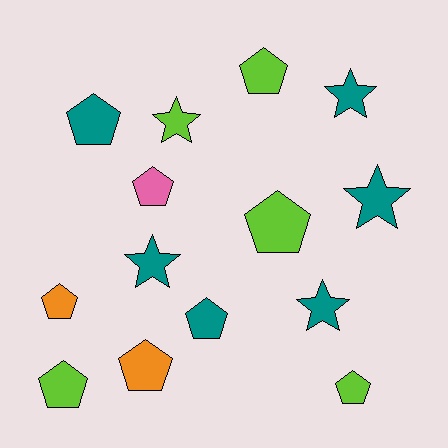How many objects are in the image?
There are 14 objects.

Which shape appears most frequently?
Pentagon, with 9 objects.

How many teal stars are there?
There are 4 teal stars.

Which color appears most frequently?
Teal, with 6 objects.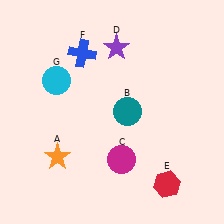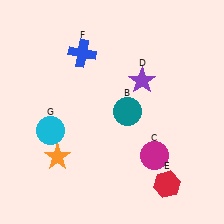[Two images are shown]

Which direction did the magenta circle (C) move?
The magenta circle (C) moved right.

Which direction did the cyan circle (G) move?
The cyan circle (G) moved down.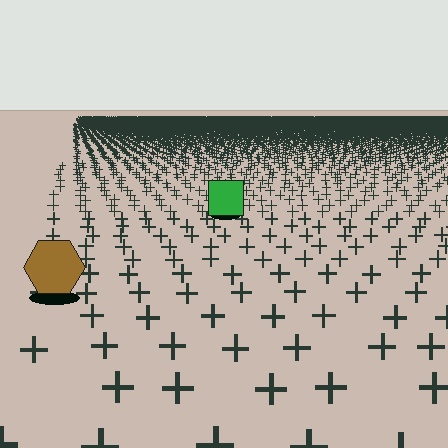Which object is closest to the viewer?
The brown hexagon is closest. The texture marks near it are larger and more spread out.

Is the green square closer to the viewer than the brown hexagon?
No. The brown hexagon is closer — you can tell from the texture gradient: the ground texture is coarser near it.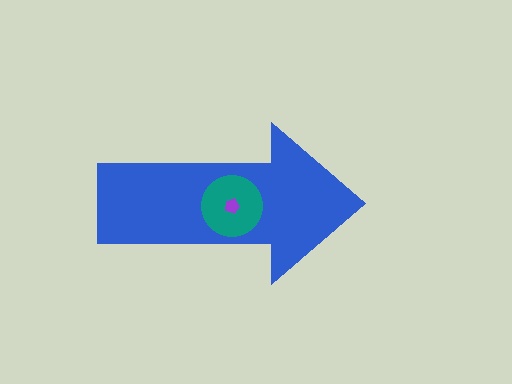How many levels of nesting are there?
3.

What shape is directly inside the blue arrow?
The teal circle.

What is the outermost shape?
The blue arrow.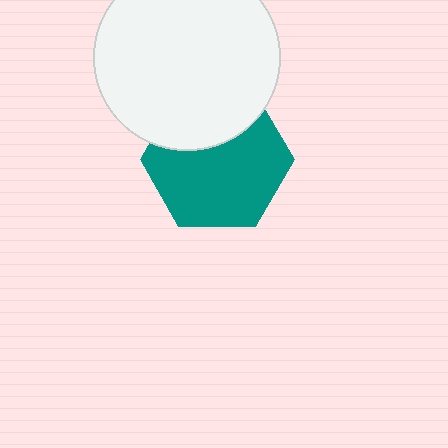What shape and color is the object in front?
The object in front is a white circle.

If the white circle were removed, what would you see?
You would see the complete teal hexagon.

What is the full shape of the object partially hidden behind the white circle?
The partially hidden object is a teal hexagon.